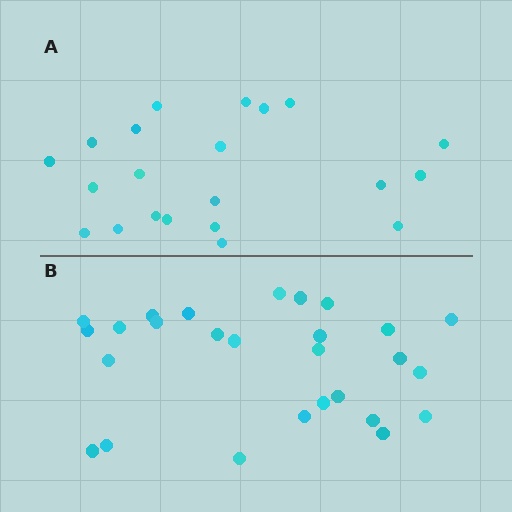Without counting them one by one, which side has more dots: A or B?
Region B (the bottom region) has more dots.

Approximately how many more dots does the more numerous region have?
Region B has about 6 more dots than region A.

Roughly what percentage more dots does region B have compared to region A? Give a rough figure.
About 30% more.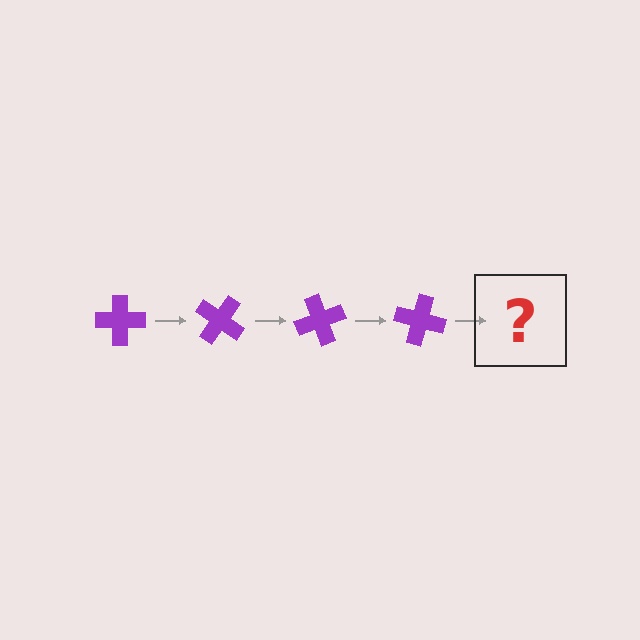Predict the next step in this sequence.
The next step is a purple cross rotated 140 degrees.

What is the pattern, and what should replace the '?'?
The pattern is that the cross rotates 35 degrees each step. The '?' should be a purple cross rotated 140 degrees.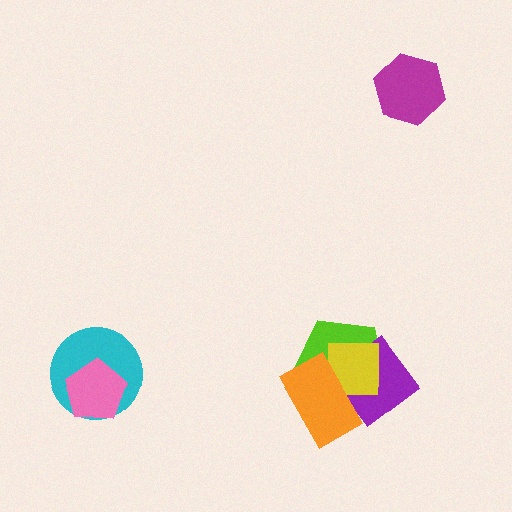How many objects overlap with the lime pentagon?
3 objects overlap with the lime pentagon.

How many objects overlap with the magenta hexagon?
0 objects overlap with the magenta hexagon.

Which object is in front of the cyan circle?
The pink pentagon is in front of the cyan circle.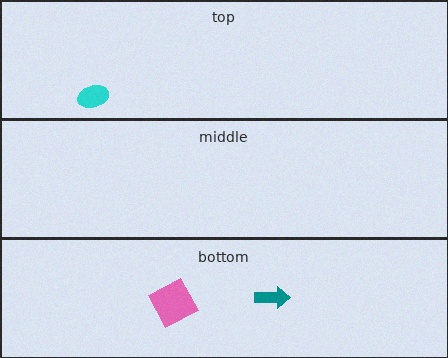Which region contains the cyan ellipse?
The top region.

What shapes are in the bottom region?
The pink square, the teal arrow.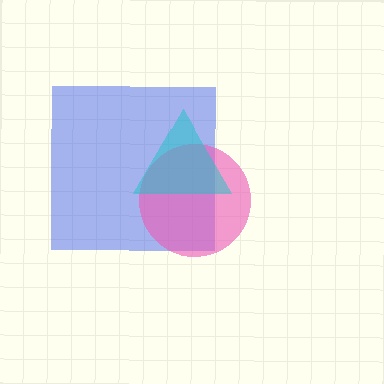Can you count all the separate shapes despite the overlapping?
Yes, there are 3 separate shapes.